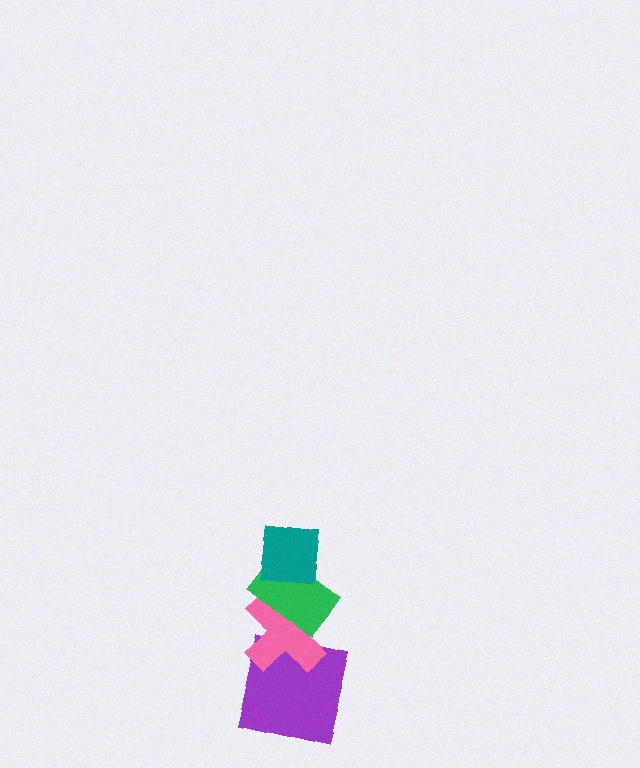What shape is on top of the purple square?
The pink cross is on top of the purple square.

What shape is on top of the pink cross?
The green rectangle is on top of the pink cross.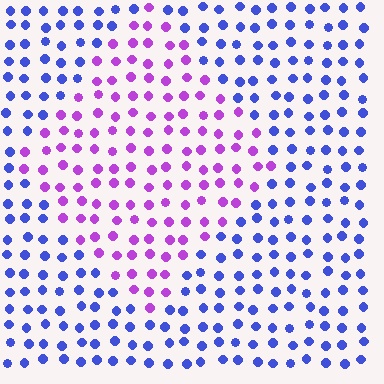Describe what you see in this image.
The image is filled with small blue elements in a uniform arrangement. A diamond-shaped region is visible where the elements are tinted to a slightly different hue, forming a subtle color boundary.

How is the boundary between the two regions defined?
The boundary is defined purely by a slight shift in hue (about 54 degrees). Spacing, size, and orientation are identical on both sides.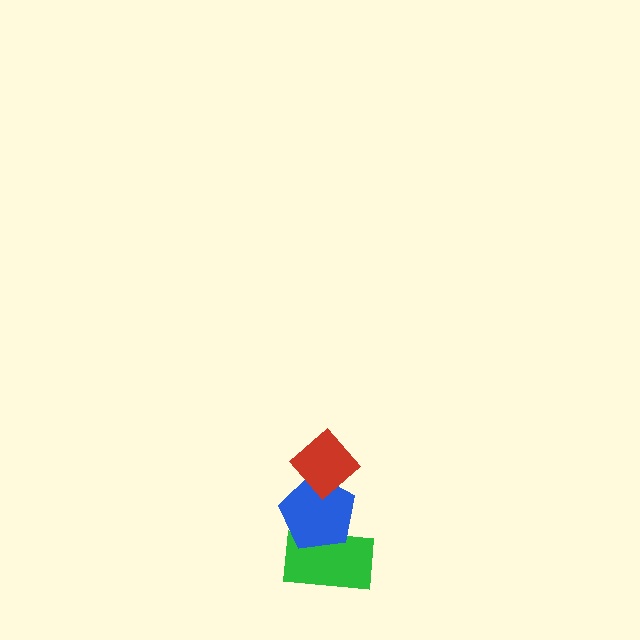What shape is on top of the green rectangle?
The blue pentagon is on top of the green rectangle.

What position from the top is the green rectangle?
The green rectangle is 3rd from the top.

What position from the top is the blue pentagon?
The blue pentagon is 2nd from the top.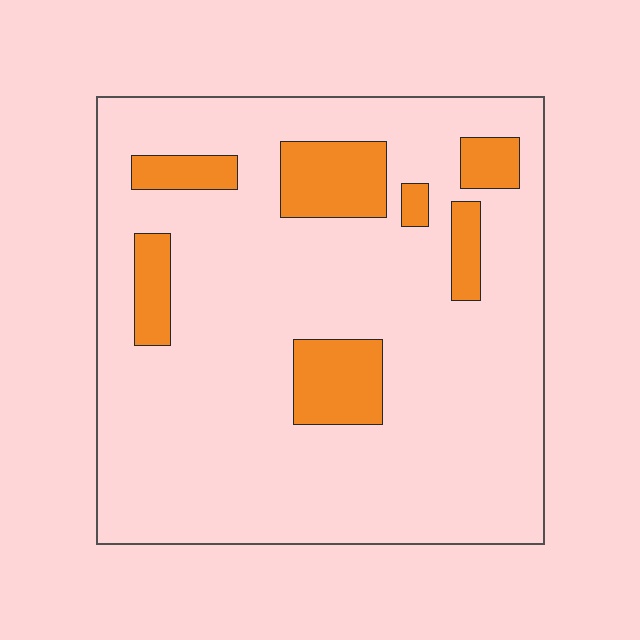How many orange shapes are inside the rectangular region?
7.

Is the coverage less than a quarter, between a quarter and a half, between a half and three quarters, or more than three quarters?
Less than a quarter.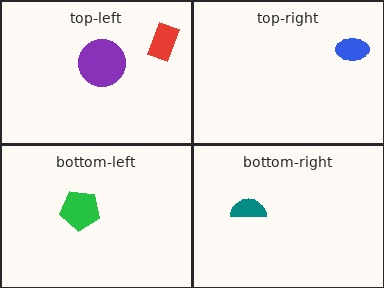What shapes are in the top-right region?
The blue ellipse.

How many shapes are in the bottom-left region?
1.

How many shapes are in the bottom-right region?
1.